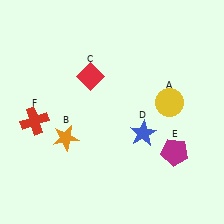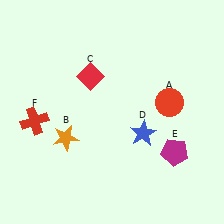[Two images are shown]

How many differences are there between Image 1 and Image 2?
There is 1 difference between the two images.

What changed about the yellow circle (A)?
In Image 1, A is yellow. In Image 2, it changed to red.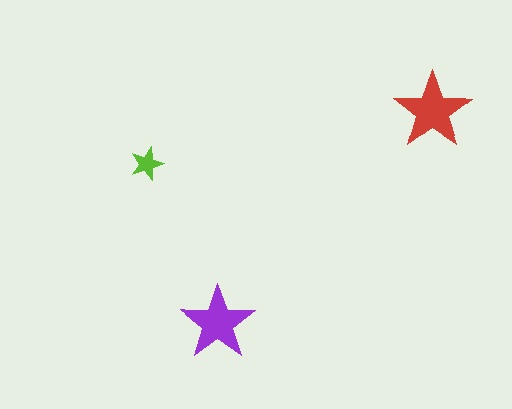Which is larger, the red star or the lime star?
The red one.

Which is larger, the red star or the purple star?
The red one.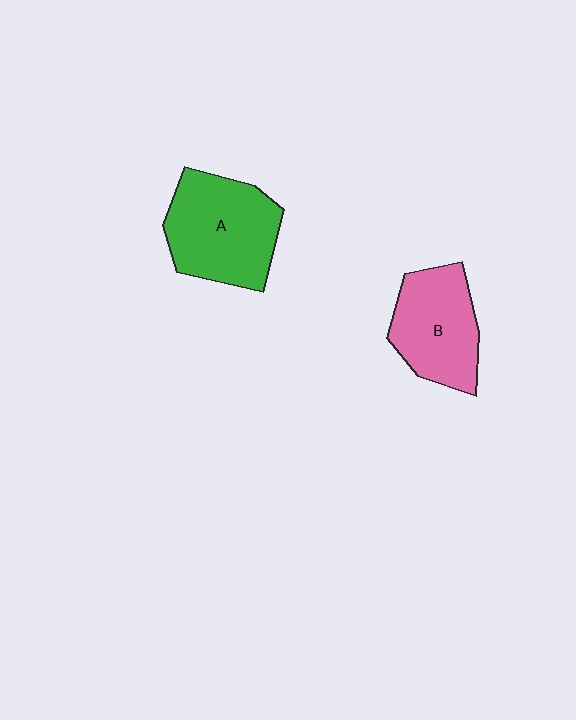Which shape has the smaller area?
Shape B (pink).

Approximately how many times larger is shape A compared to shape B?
Approximately 1.2 times.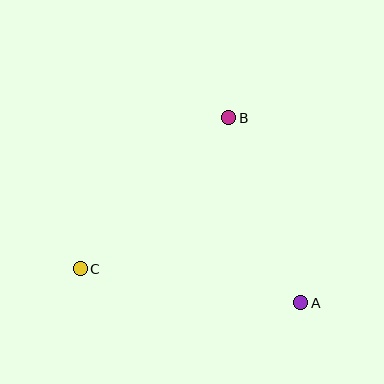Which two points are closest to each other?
Points A and B are closest to each other.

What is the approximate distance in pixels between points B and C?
The distance between B and C is approximately 212 pixels.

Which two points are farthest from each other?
Points A and C are farthest from each other.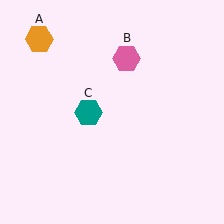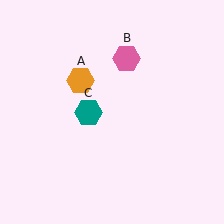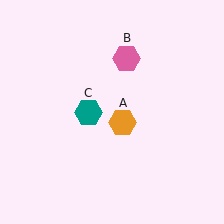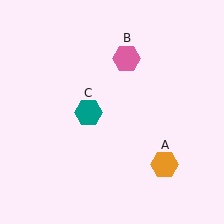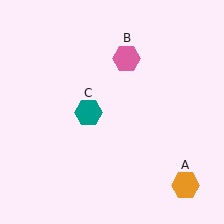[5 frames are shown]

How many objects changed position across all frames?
1 object changed position: orange hexagon (object A).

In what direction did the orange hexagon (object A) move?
The orange hexagon (object A) moved down and to the right.